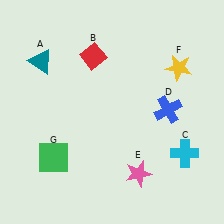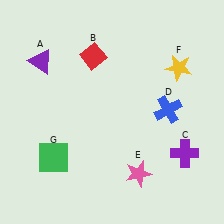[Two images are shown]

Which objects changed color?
A changed from teal to purple. C changed from cyan to purple.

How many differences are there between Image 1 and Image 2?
There are 2 differences between the two images.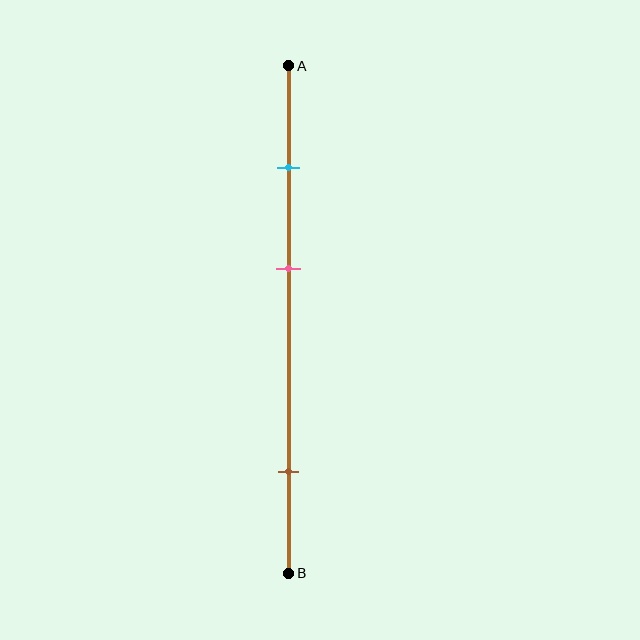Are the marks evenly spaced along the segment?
No, the marks are not evenly spaced.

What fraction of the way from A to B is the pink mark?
The pink mark is approximately 40% (0.4) of the way from A to B.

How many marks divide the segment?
There are 3 marks dividing the segment.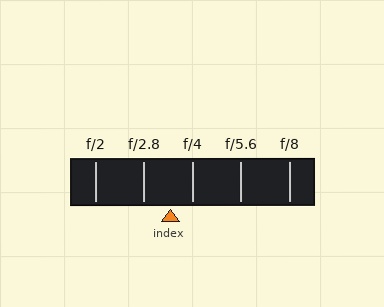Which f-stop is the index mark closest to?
The index mark is closest to f/4.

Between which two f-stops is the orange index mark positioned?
The index mark is between f/2.8 and f/4.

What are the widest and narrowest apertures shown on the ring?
The widest aperture shown is f/2 and the narrowest is f/8.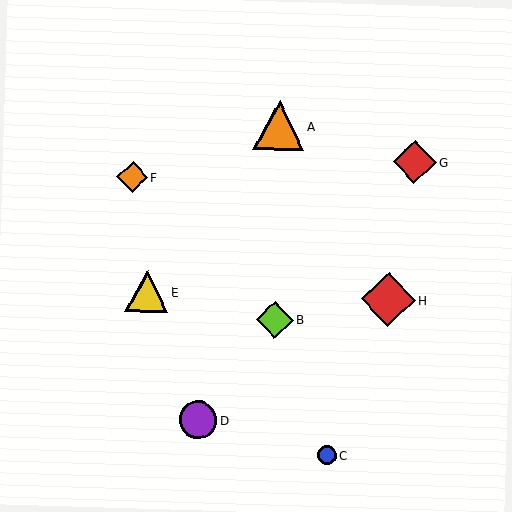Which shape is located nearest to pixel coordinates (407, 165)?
The red diamond (labeled G) at (415, 162) is nearest to that location.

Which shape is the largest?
The red diamond (labeled H) is the largest.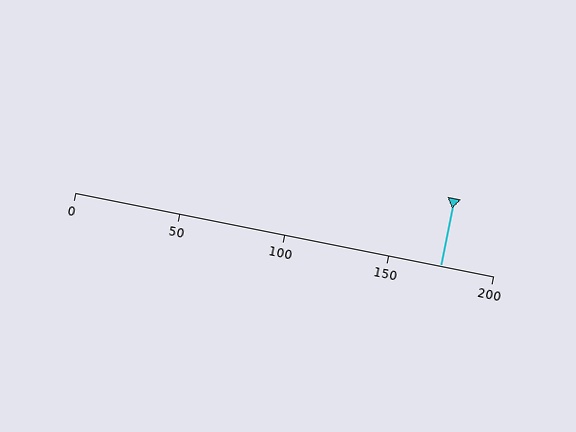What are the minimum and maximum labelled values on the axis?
The axis runs from 0 to 200.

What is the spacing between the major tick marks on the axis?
The major ticks are spaced 50 apart.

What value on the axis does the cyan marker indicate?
The marker indicates approximately 175.